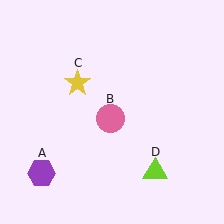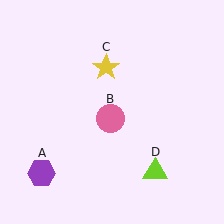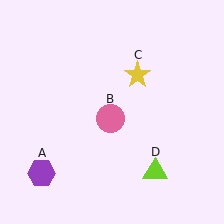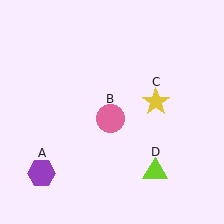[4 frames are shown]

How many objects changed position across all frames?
1 object changed position: yellow star (object C).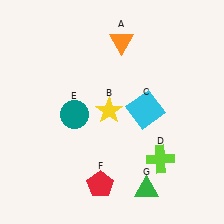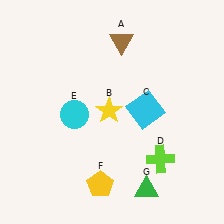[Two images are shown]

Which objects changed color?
A changed from orange to brown. E changed from teal to cyan. F changed from red to yellow.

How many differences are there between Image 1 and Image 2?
There are 3 differences between the two images.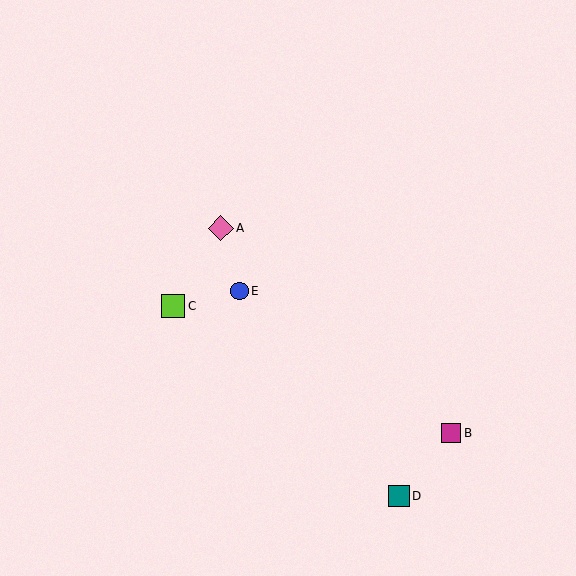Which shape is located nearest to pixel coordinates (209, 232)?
The pink diamond (labeled A) at (221, 228) is nearest to that location.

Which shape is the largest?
The pink diamond (labeled A) is the largest.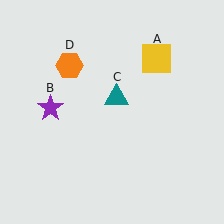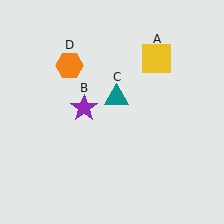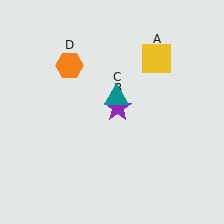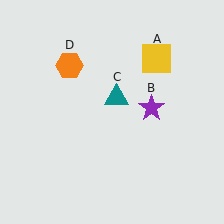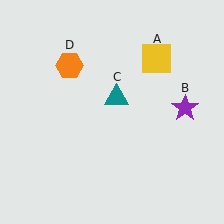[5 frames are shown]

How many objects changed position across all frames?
1 object changed position: purple star (object B).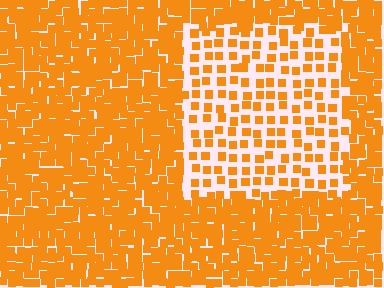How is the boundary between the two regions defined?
The boundary is defined by a change in element density (approximately 2.5x ratio). All elements are the same color, size, and shape.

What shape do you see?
I see a rectangle.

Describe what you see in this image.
The image contains small orange elements arranged at two different densities. A rectangle-shaped region is visible where the elements are less densely packed than the surrounding area.